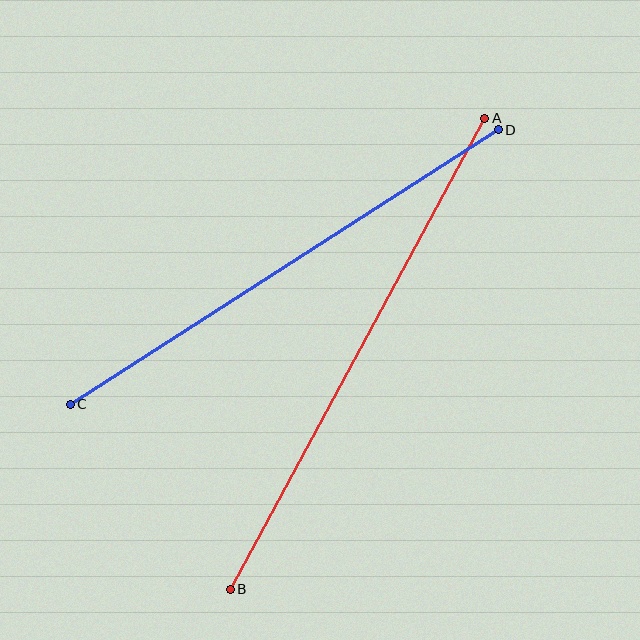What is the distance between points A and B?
The distance is approximately 535 pixels.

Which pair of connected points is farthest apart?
Points A and B are farthest apart.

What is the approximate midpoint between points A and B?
The midpoint is at approximately (358, 354) pixels.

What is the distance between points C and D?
The distance is approximately 508 pixels.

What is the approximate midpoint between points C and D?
The midpoint is at approximately (284, 267) pixels.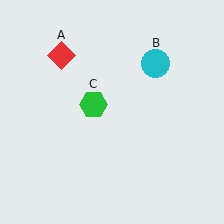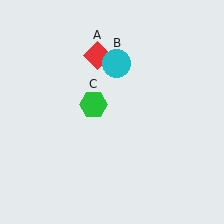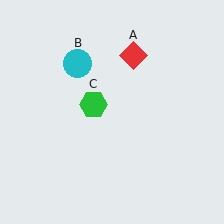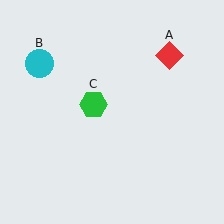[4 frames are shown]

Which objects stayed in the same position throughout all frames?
Green hexagon (object C) remained stationary.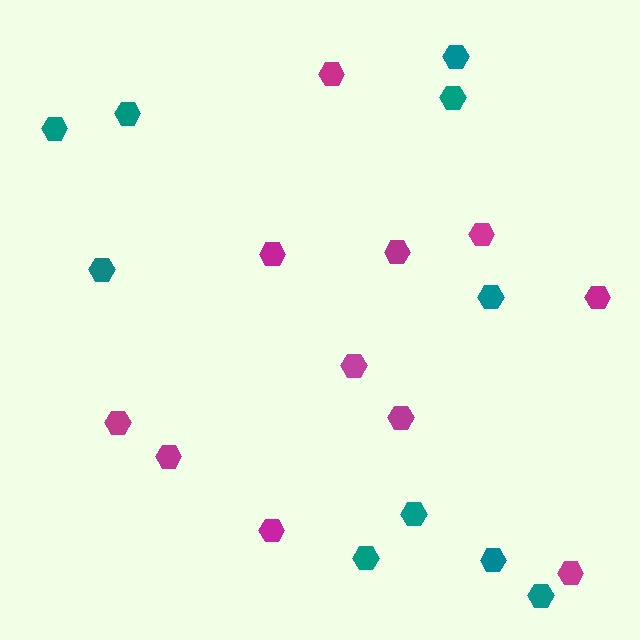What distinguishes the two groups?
There are 2 groups: one group of teal hexagons (10) and one group of magenta hexagons (11).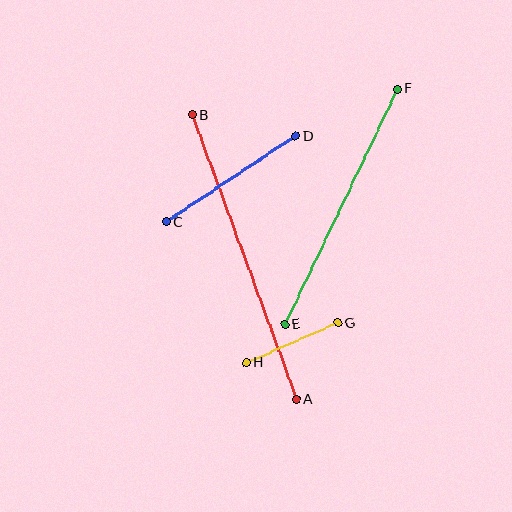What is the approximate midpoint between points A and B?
The midpoint is at approximately (244, 257) pixels.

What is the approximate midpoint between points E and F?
The midpoint is at approximately (341, 207) pixels.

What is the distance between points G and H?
The distance is approximately 100 pixels.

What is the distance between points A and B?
The distance is approximately 303 pixels.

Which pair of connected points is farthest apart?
Points A and B are farthest apart.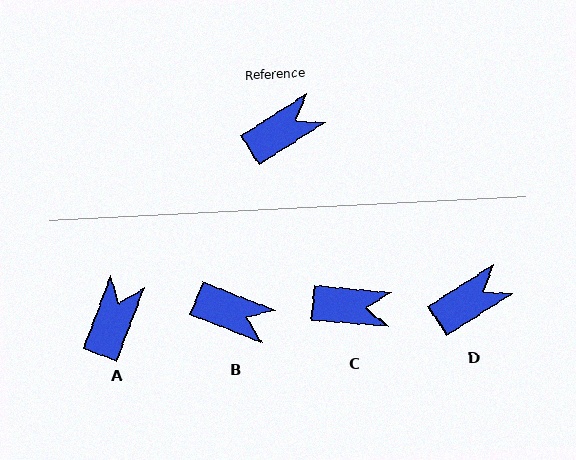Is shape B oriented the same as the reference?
No, it is off by about 54 degrees.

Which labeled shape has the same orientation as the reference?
D.